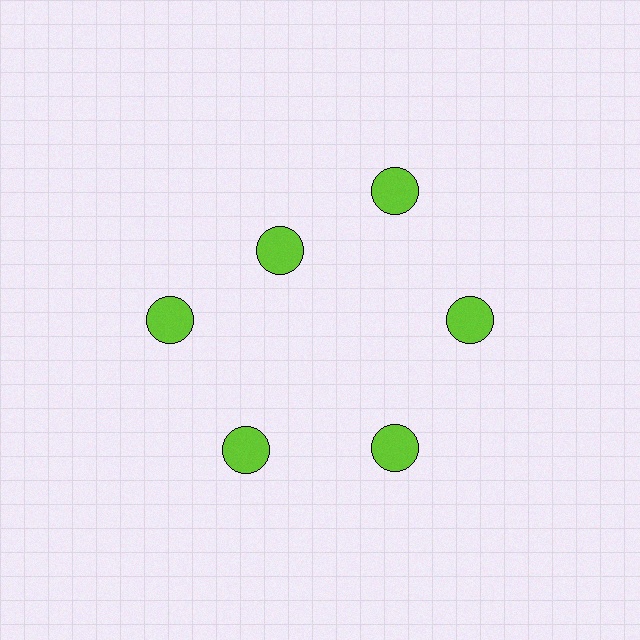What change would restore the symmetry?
The symmetry would be restored by moving it outward, back onto the ring so that all 6 circles sit at equal angles and equal distance from the center.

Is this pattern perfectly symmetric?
No. The 6 lime circles are arranged in a ring, but one element near the 11 o'clock position is pulled inward toward the center, breaking the 6-fold rotational symmetry.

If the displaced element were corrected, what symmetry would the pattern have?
It would have 6-fold rotational symmetry — the pattern would map onto itself every 60 degrees.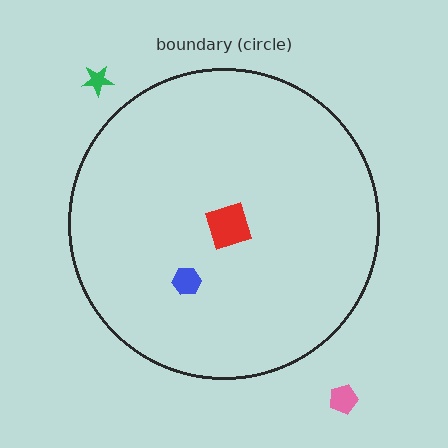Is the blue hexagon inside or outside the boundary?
Inside.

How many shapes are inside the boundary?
2 inside, 2 outside.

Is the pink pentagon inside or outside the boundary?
Outside.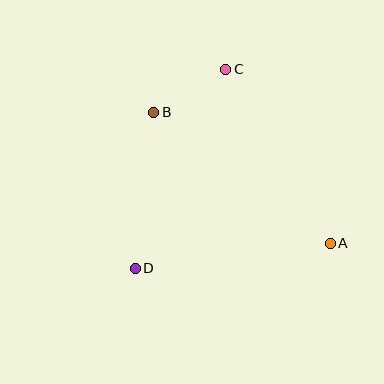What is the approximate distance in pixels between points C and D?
The distance between C and D is approximately 219 pixels.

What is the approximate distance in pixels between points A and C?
The distance between A and C is approximately 203 pixels.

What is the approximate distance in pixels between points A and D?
The distance between A and D is approximately 196 pixels.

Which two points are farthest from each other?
Points A and B are farthest from each other.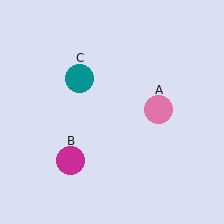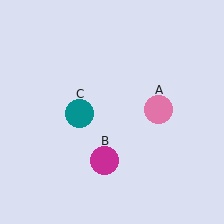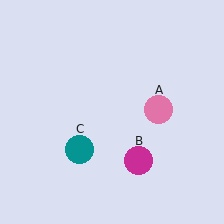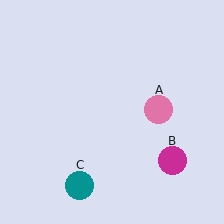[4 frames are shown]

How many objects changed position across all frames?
2 objects changed position: magenta circle (object B), teal circle (object C).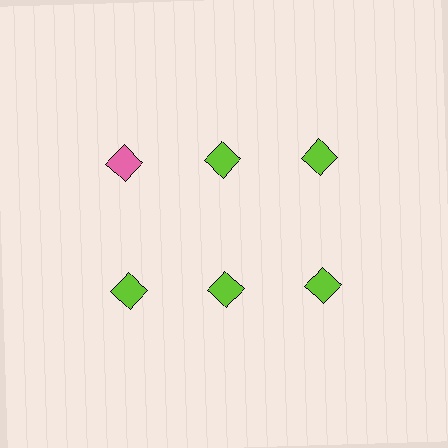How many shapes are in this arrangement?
There are 6 shapes arranged in a grid pattern.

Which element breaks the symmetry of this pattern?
The pink diamond in the top row, leftmost column breaks the symmetry. All other shapes are lime diamonds.